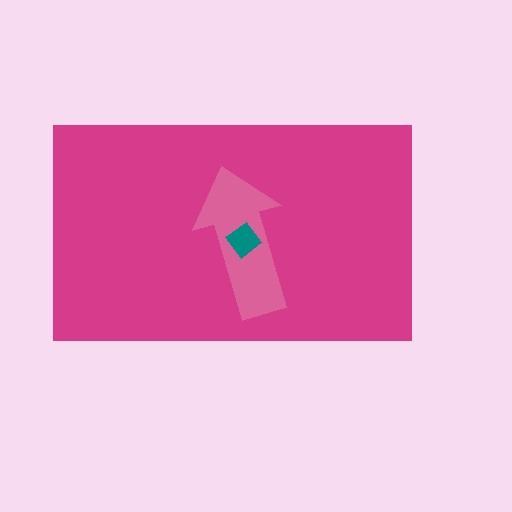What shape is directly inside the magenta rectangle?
The pink arrow.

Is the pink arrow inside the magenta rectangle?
Yes.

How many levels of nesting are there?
3.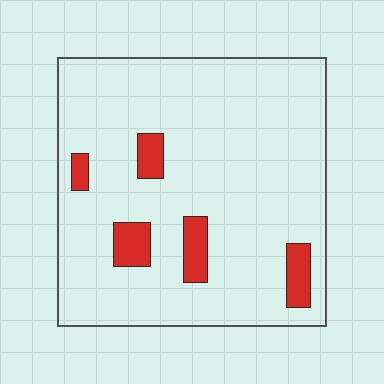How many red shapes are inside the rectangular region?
5.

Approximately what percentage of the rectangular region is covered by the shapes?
Approximately 10%.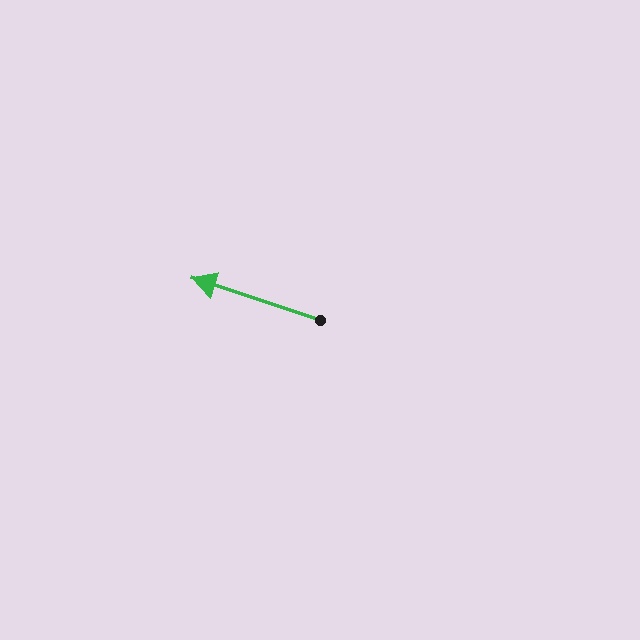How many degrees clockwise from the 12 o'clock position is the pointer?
Approximately 288 degrees.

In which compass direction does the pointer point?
West.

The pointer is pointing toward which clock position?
Roughly 10 o'clock.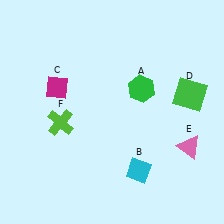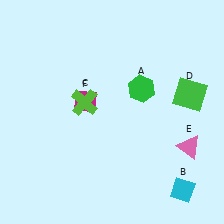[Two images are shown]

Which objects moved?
The objects that moved are: the cyan diamond (B), the magenta diamond (C), the lime cross (F).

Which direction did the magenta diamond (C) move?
The magenta diamond (C) moved right.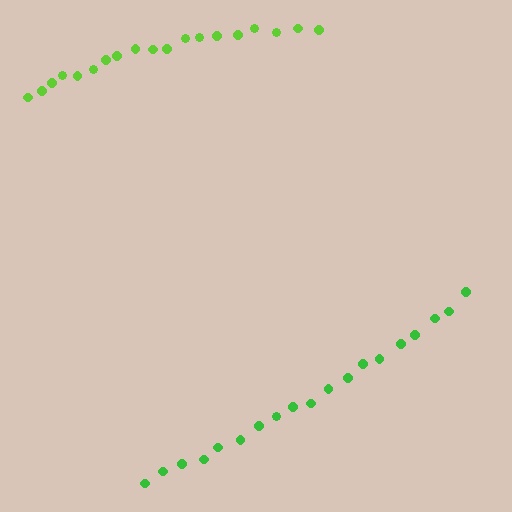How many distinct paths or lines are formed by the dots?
There are 2 distinct paths.